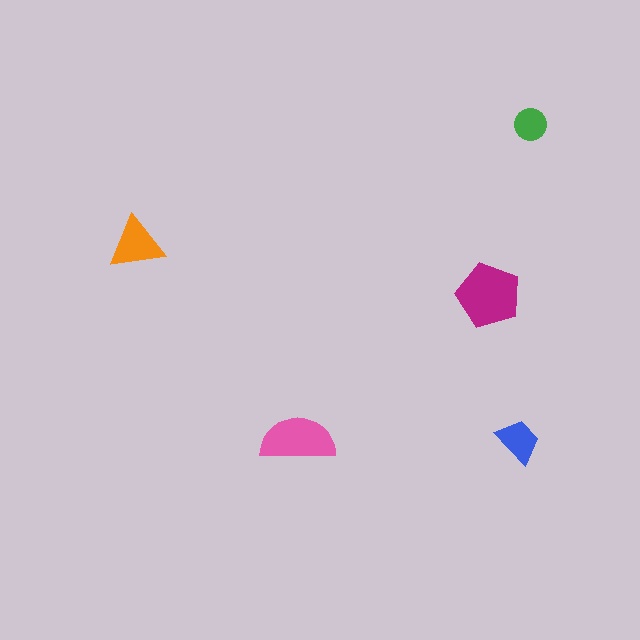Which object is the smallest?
The green circle.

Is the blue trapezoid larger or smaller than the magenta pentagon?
Smaller.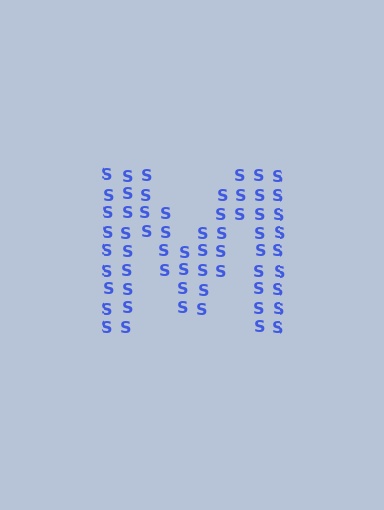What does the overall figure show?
The overall figure shows the letter M.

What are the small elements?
The small elements are letter S's.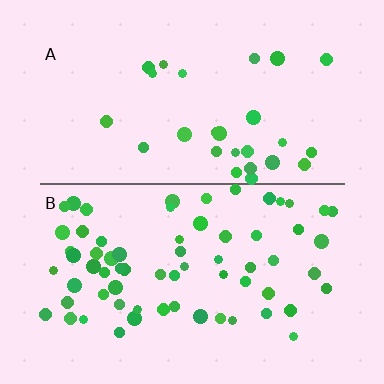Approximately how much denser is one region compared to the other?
Approximately 2.4× — region B over region A.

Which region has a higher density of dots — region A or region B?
B (the bottom).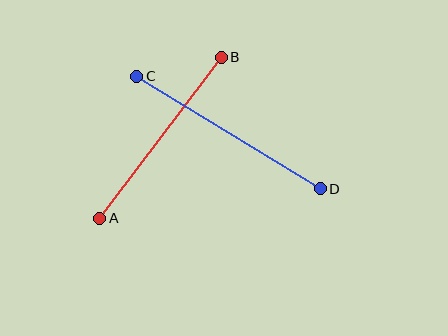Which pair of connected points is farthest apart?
Points C and D are farthest apart.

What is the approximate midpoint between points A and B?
The midpoint is at approximately (161, 138) pixels.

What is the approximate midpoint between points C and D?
The midpoint is at approximately (228, 132) pixels.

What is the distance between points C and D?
The distance is approximately 215 pixels.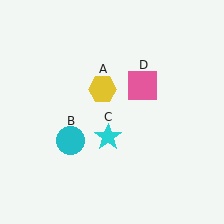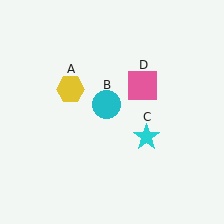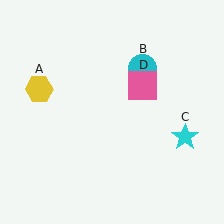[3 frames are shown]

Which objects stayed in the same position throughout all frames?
Pink square (object D) remained stationary.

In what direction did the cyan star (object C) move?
The cyan star (object C) moved right.